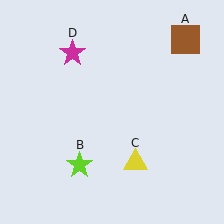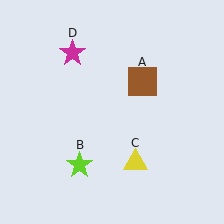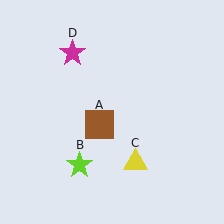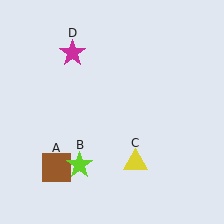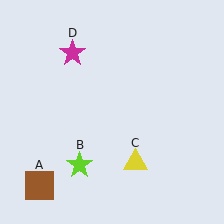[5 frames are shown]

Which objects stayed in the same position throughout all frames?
Lime star (object B) and yellow triangle (object C) and magenta star (object D) remained stationary.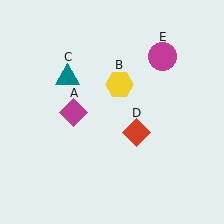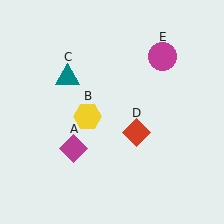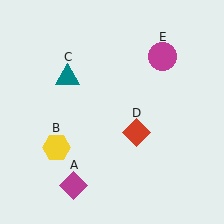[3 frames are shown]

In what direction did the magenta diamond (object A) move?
The magenta diamond (object A) moved down.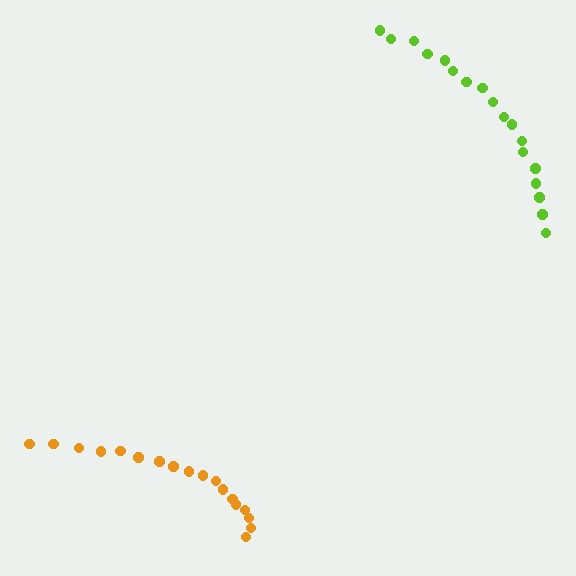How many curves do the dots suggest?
There are 2 distinct paths.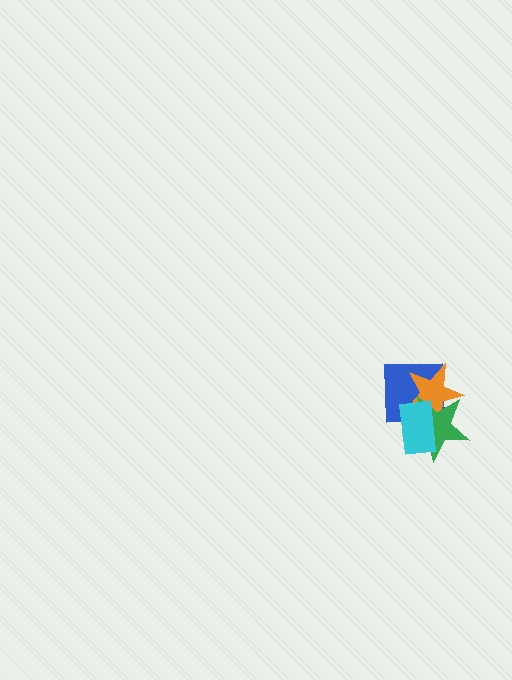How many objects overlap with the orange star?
3 objects overlap with the orange star.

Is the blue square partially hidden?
Yes, it is partially covered by another shape.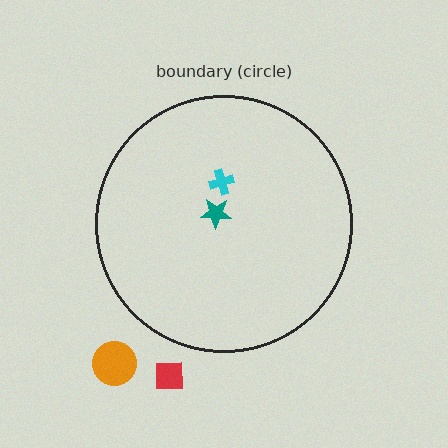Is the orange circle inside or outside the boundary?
Outside.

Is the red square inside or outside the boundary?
Outside.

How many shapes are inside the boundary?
2 inside, 2 outside.